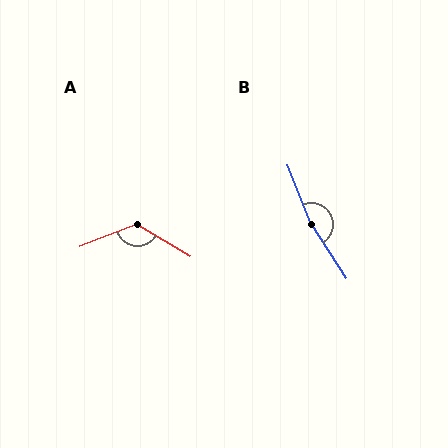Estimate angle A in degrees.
Approximately 128 degrees.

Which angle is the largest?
B, at approximately 169 degrees.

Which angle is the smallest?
A, at approximately 128 degrees.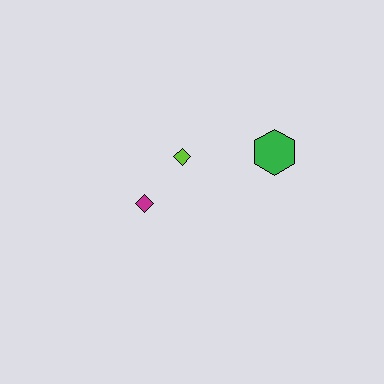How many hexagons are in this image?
There is 1 hexagon.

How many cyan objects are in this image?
There are no cyan objects.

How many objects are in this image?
There are 3 objects.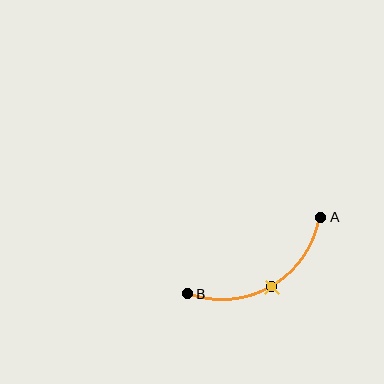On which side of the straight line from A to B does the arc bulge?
The arc bulges below the straight line connecting A and B.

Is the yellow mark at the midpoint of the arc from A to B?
Yes. The yellow mark lies on the arc at equal arc-length from both A and B — it is the arc midpoint.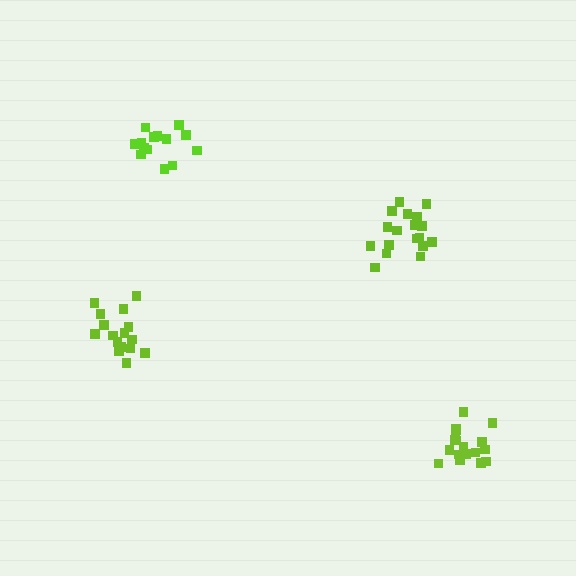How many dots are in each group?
Group 1: 16 dots, Group 2: 17 dots, Group 3: 18 dots, Group 4: 14 dots (65 total).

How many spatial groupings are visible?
There are 4 spatial groupings.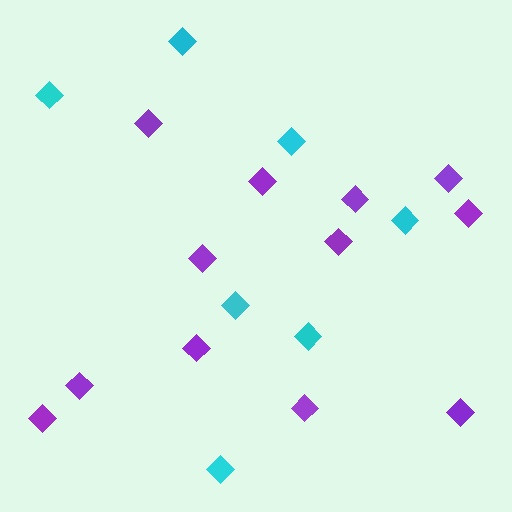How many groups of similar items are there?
There are 2 groups: one group of purple diamonds (12) and one group of cyan diamonds (7).